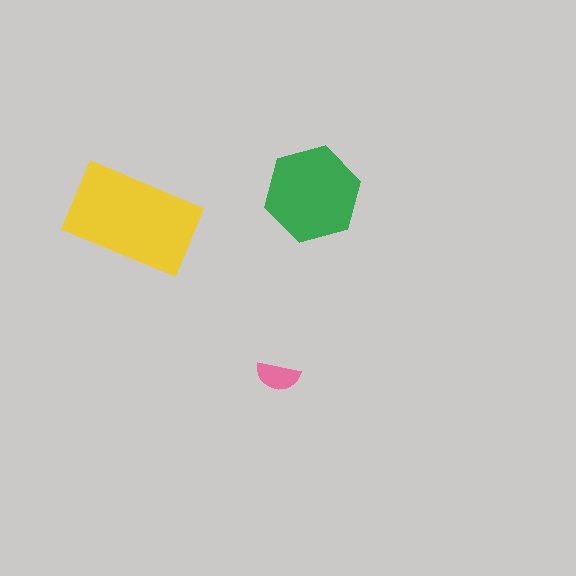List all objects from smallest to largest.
The pink semicircle, the green hexagon, the yellow rectangle.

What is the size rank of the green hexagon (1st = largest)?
2nd.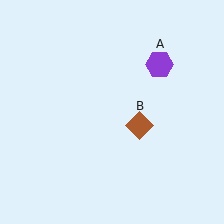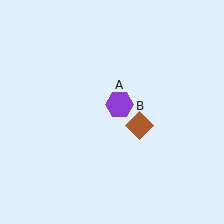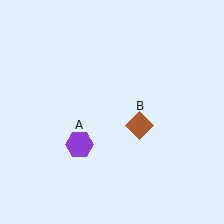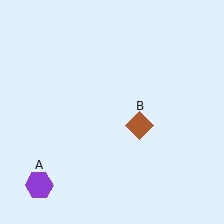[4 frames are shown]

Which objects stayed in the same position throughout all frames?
Brown diamond (object B) remained stationary.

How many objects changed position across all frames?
1 object changed position: purple hexagon (object A).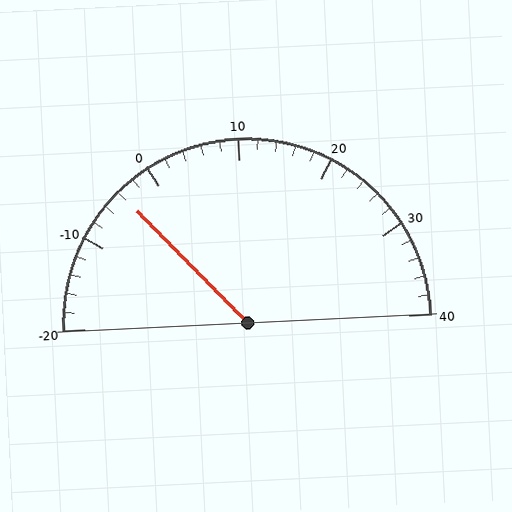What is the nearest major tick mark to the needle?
The nearest major tick mark is 0.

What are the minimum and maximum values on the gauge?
The gauge ranges from -20 to 40.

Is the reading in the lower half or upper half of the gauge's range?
The reading is in the lower half of the range (-20 to 40).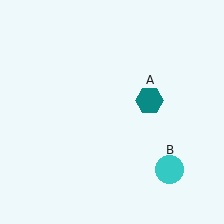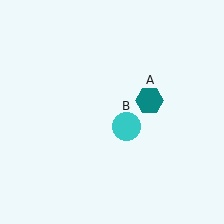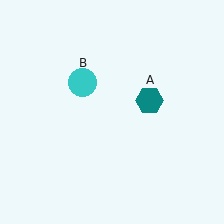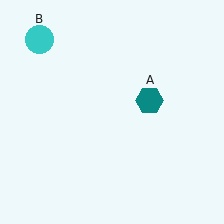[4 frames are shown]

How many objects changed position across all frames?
1 object changed position: cyan circle (object B).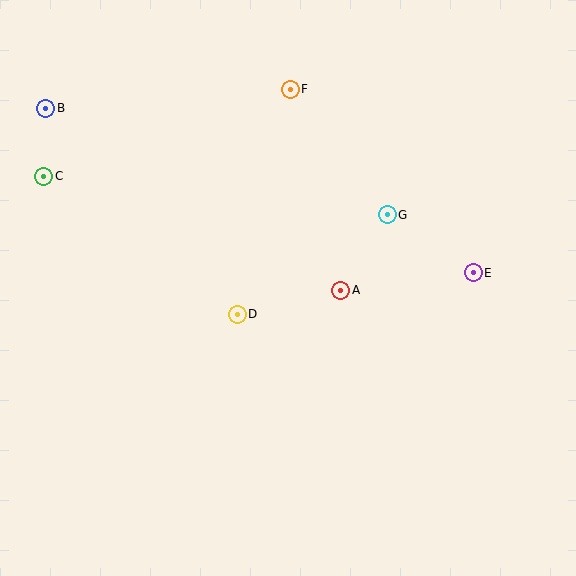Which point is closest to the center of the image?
Point A at (341, 290) is closest to the center.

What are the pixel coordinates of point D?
Point D is at (237, 314).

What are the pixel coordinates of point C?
Point C is at (44, 176).